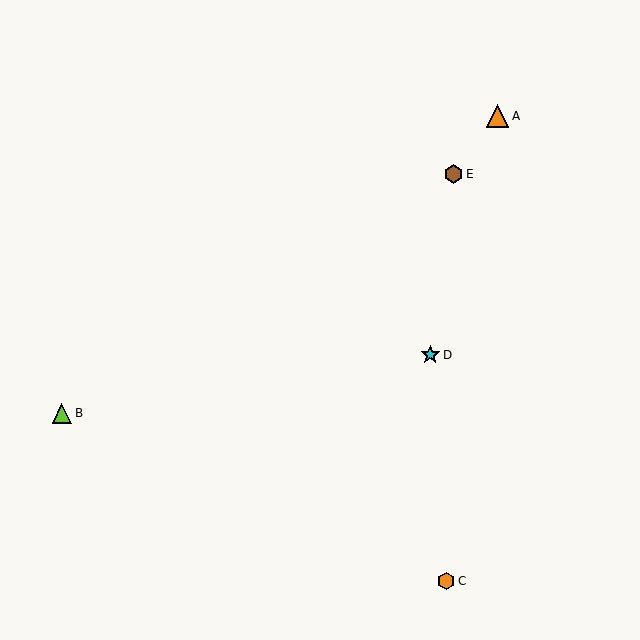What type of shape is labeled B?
Shape B is a lime triangle.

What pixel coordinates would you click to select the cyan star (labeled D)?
Click at (430, 355) to select the cyan star D.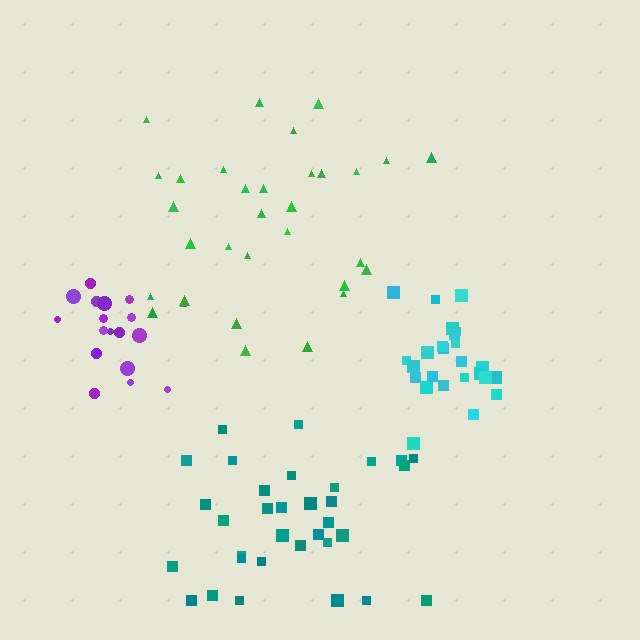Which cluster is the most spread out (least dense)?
Green.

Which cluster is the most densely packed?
Purple.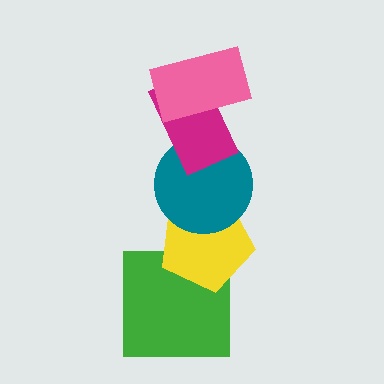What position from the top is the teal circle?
The teal circle is 3rd from the top.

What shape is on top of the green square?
The yellow pentagon is on top of the green square.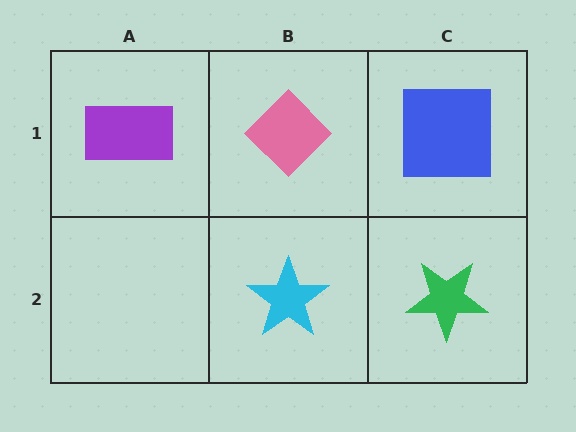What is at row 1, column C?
A blue square.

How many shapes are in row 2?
2 shapes.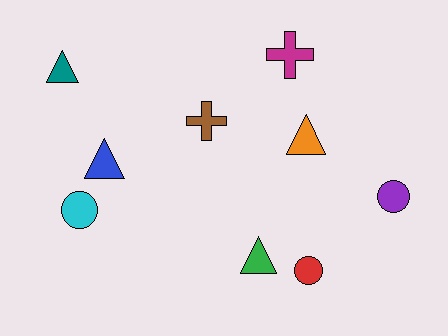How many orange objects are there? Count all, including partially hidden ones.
There is 1 orange object.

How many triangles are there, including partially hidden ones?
There are 4 triangles.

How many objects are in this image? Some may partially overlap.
There are 9 objects.